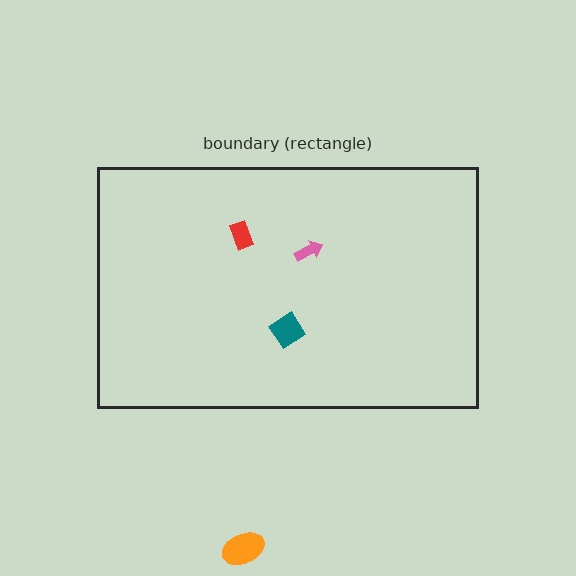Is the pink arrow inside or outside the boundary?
Inside.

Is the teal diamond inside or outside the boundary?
Inside.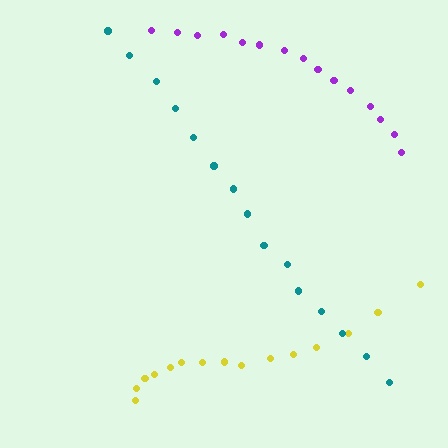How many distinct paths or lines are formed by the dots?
There are 3 distinct paths.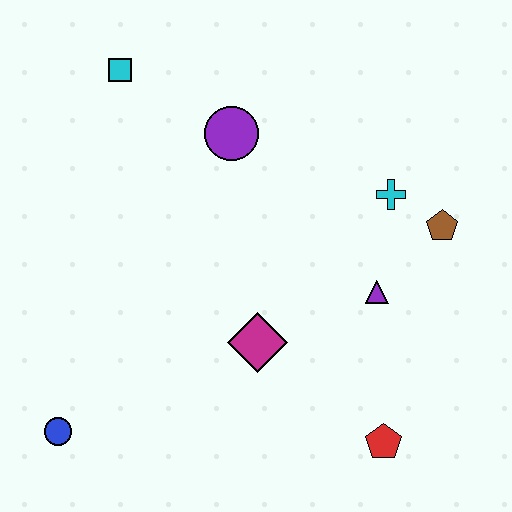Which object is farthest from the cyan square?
The red pentagon is farthest from the cyan square.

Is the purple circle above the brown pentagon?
Yes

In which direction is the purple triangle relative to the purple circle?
The purple triangle is below the purple circle.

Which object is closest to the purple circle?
The cyan square is closest to the purple circle.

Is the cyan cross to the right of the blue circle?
Yes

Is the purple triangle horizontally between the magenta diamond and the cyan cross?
Yes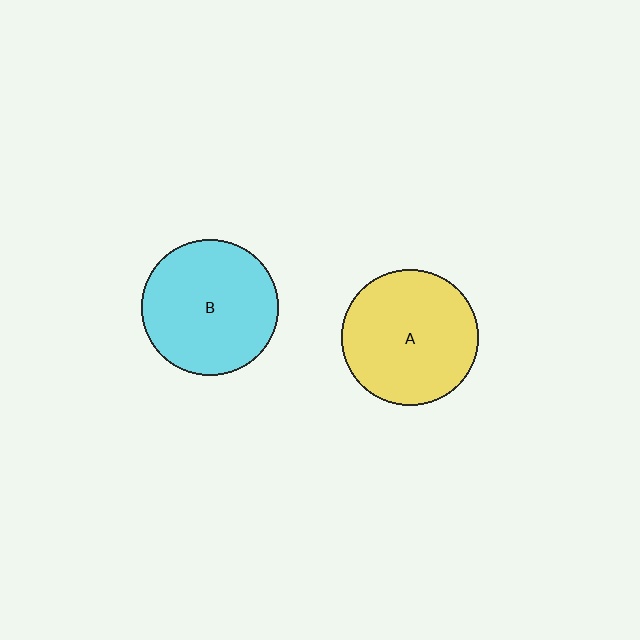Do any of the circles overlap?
No, none of the circles overlap.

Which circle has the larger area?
Circle B (cyan).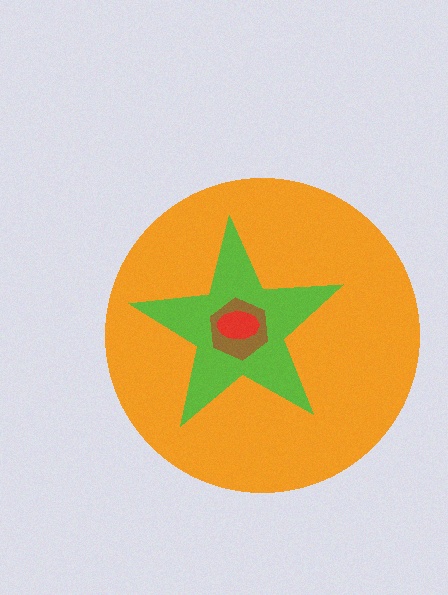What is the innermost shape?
The red ellipse.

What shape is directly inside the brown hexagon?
The red ellipse.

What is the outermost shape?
The orange circle.